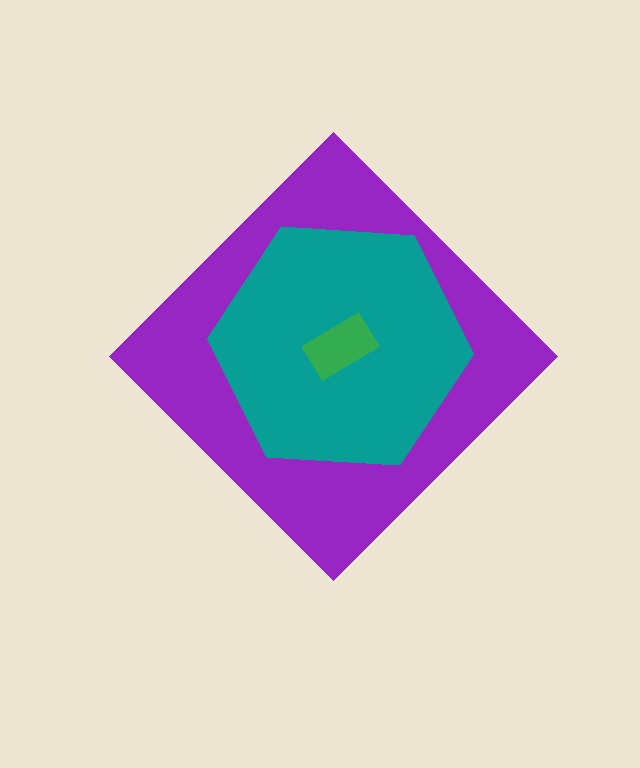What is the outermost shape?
The purple diamond.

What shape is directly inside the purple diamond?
The teal hexagon.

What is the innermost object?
The green rectangle.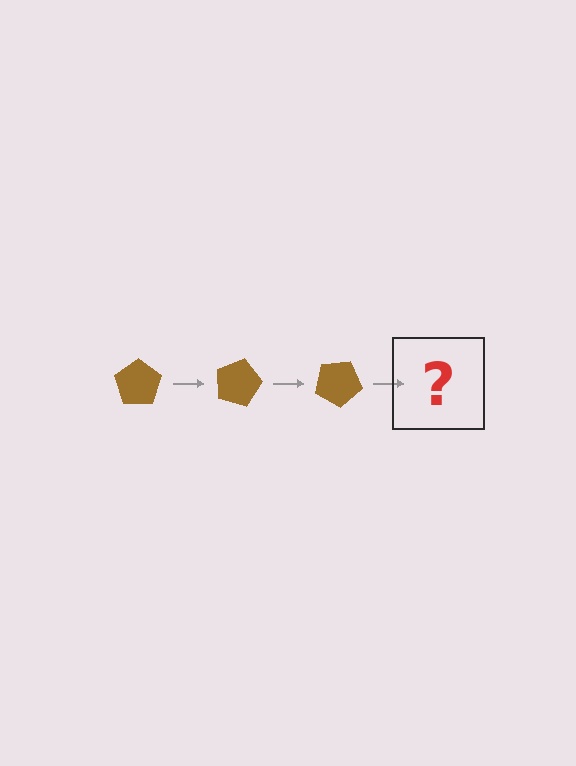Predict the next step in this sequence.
The next step is a brown pentagon rotated 45 degrees.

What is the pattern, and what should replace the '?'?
The pattern is that the pentagon rotates 15 degrees each step. The '?' should be a brown pentagon rotated 45 degrees.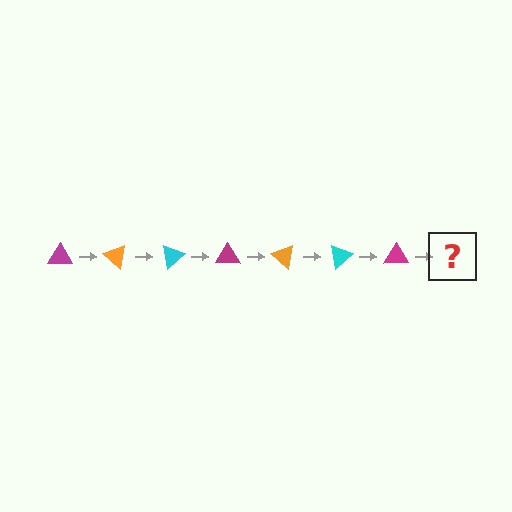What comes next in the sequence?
The next element should be an orange triangle, rotated 280 degrees from the start.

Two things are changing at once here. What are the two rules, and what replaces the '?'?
The two rules are that it rotates 40 degrees each step and the color cycles through magenta, orange, and cyan. The '?' should be an orange triangle, rotated 280 degrees from the start.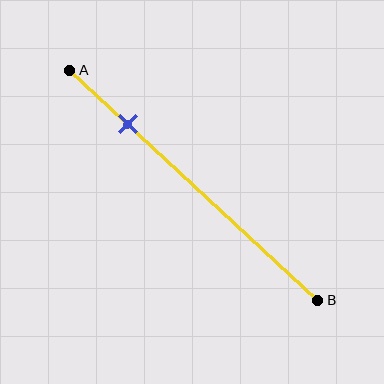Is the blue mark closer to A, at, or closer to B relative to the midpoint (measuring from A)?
The blue mark is closer to point A than the midpoint of segment AB.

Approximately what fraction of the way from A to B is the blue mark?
The blue mark is approximately 25% of the way from A to B.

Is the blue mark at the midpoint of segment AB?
No, the mark is at about 25% from A, not at the 50% midpoint.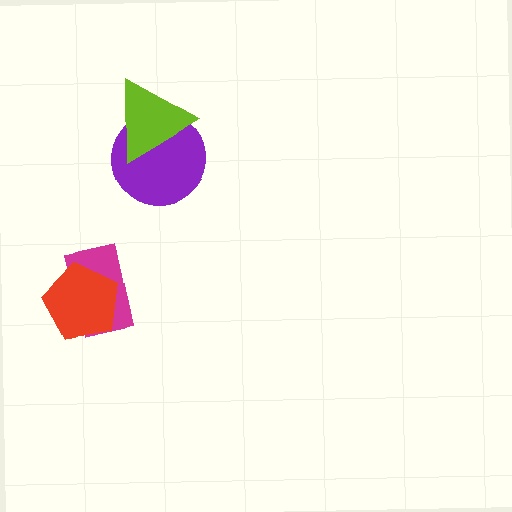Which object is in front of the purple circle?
The lime triangle is in front of the purple circle.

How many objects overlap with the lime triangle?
1 object overlaps with the lime triangle.